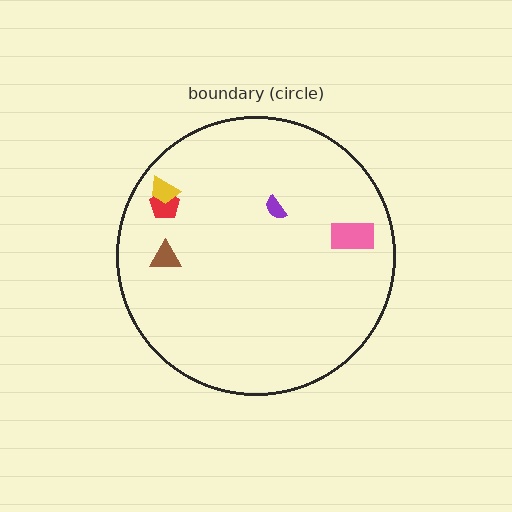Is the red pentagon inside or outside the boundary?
Inside.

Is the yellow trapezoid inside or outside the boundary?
Inside.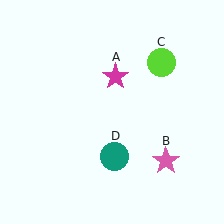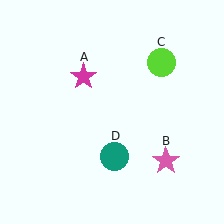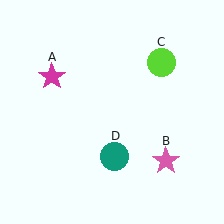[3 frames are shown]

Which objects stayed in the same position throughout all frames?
Pink star (object B) and lime circle (object C) and teal circle (object D) remained stationary.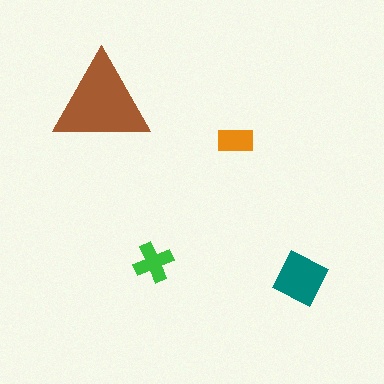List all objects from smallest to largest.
The orange rectangle, the green cross, the teal diamond, the brown triangle.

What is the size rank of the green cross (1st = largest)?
3rd.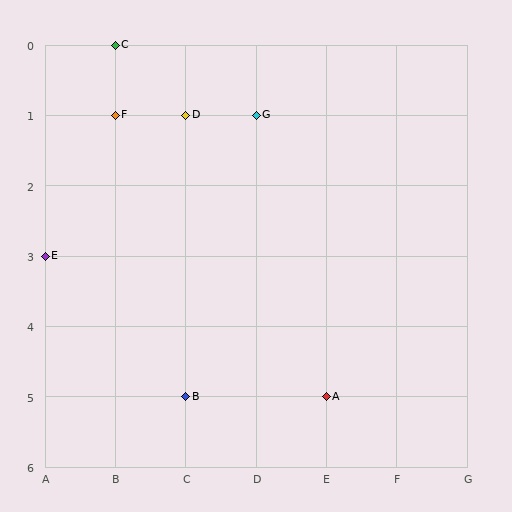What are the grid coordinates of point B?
Point B is at grid coordinates (C, 5).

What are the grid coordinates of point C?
Point C is at grid coordinates (B, 0).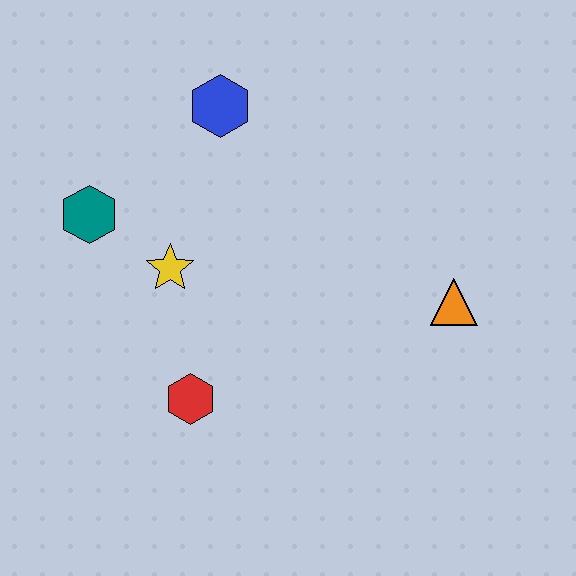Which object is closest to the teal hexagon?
The yellow star is closest to the teal hexagon.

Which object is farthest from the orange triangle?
The teal hexagon is farthest from the orange triangle.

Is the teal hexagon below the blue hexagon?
Yes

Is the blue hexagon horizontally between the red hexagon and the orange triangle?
Yes